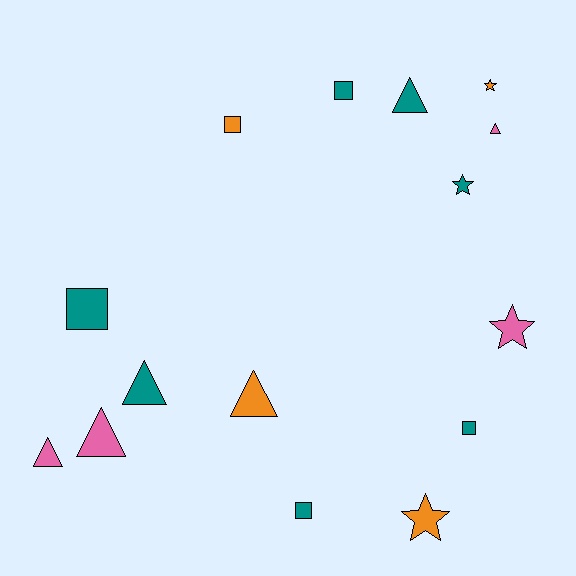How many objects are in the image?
There are 15 objects.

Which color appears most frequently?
Teal, with 7 objects.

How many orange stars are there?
There are 2 orange stars.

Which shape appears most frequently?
Triangle, with 6 objects.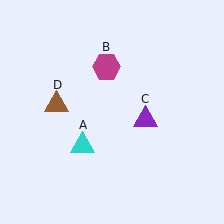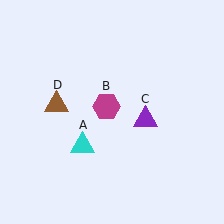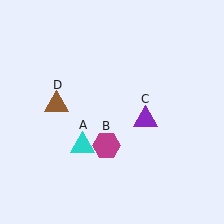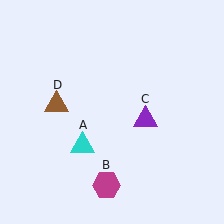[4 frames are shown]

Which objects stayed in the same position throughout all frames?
Cyan triangle (object A) and purple triangle (object C) and brown triangle (object D) remained stationary.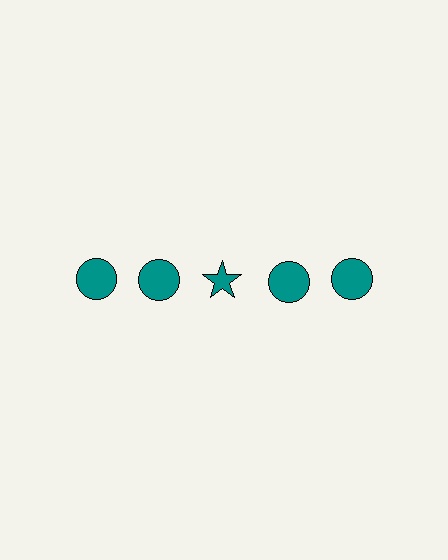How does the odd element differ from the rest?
It has a different shape: star instead of circle.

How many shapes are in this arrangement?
There are 5 shapes arranged in a grid pattern.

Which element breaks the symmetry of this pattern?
The teal star in the top row, center column breaks the symmetry. All other shapes are teal circles.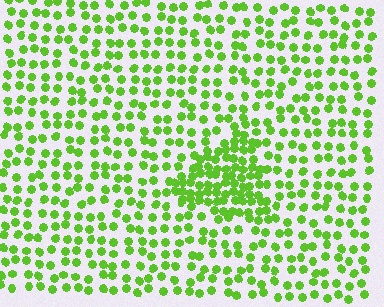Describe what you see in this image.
The image contains small lime elements arranged at two different densities. A triangle-shaped region is visible where the elements are more densely packed than the surrounding area.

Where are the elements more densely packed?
The elements are more densely packed inside the triangle boundary.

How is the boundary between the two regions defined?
The boundary is defined by a change in element density (approximately 2.1x ratio). All elements are the same color, size, and shape.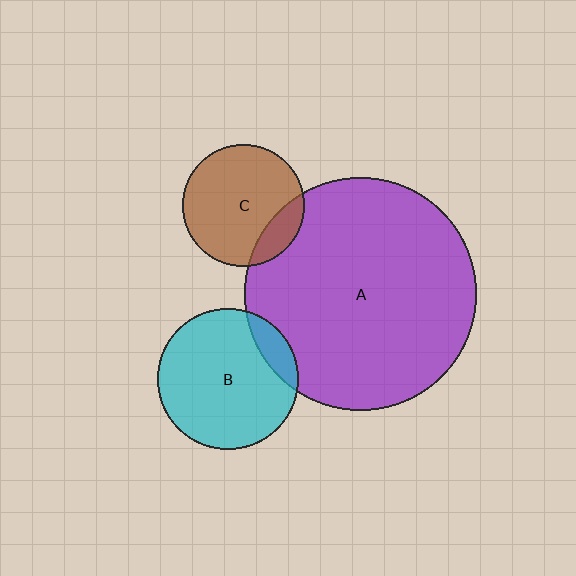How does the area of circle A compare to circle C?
Approximately 3.7 times.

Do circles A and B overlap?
Yes.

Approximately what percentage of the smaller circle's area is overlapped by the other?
Approximately 10%.